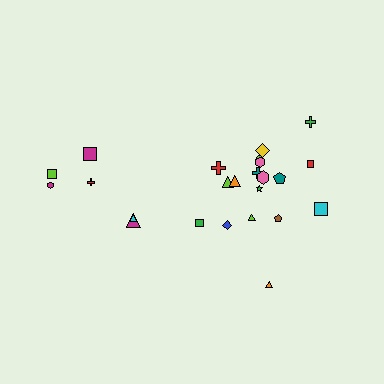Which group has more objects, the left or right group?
The right group.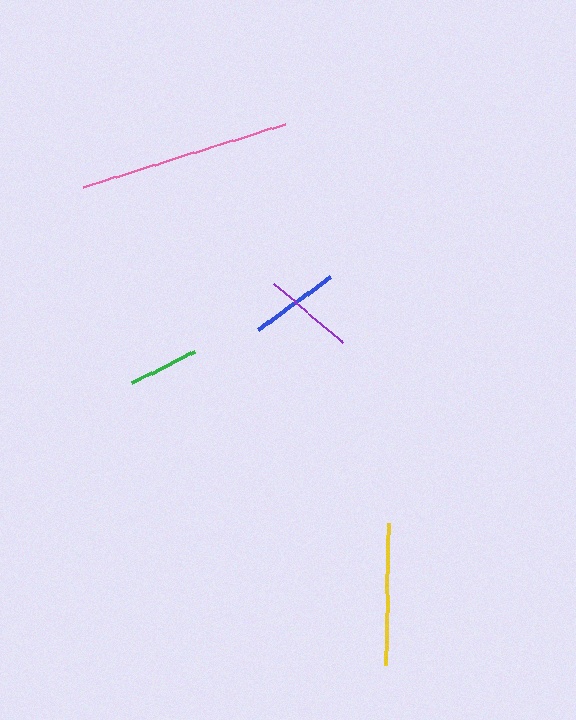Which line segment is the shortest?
The green line is the shortest at approximately 70 pixels.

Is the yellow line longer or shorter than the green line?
The yellow line is longer than the green line.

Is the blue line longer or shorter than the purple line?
The purple line is longer than the blue line.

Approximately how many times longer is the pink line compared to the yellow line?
The pink line is approximately 1.5 times the length of the yellow line.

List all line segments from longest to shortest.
From longest to shortest: pink, yellow, purple, blue, green.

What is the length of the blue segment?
The blue segment is approximately 90 pixels long.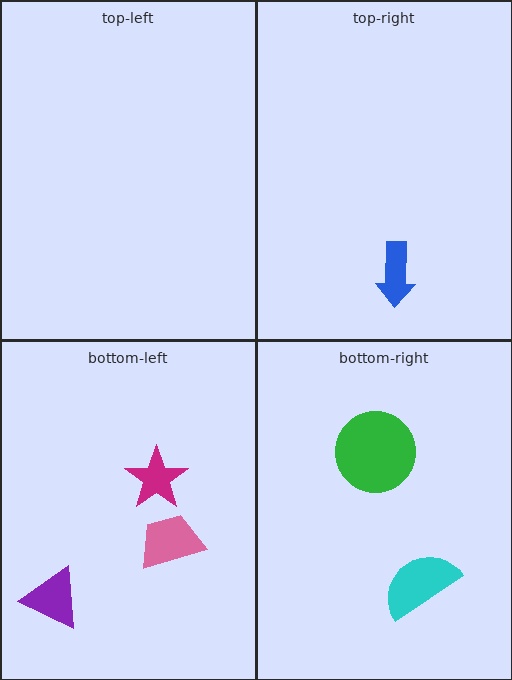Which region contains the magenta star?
The bottom-left region.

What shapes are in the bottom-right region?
The cyan semicircle, the green circle.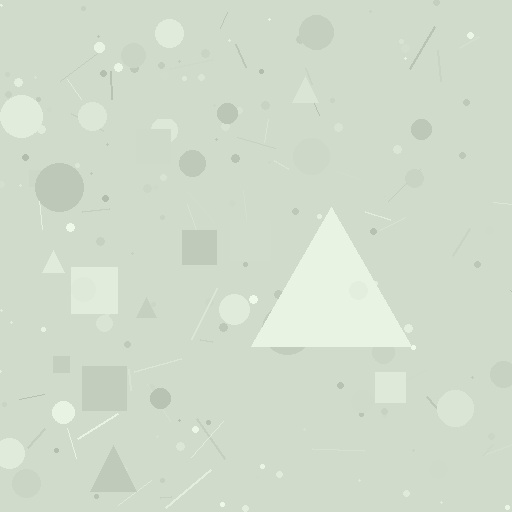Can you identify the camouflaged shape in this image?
The camouflaged shape is a triangle.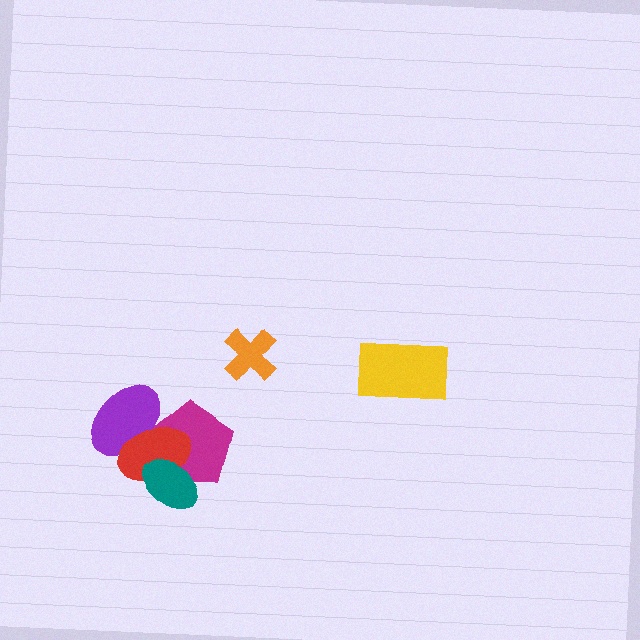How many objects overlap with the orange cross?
0 objects overlap with the orange cross.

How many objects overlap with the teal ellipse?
2 objects overlap with the teal ellipse.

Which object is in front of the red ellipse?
The teal ellipse is in front of the red ellipse.